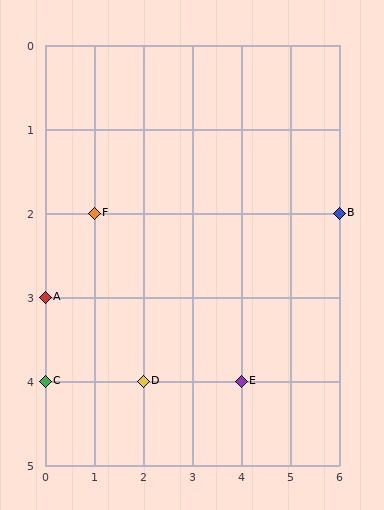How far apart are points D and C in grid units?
Points D and C are 2 columns apart.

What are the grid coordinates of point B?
Point B is at grid coordinates (6, 2).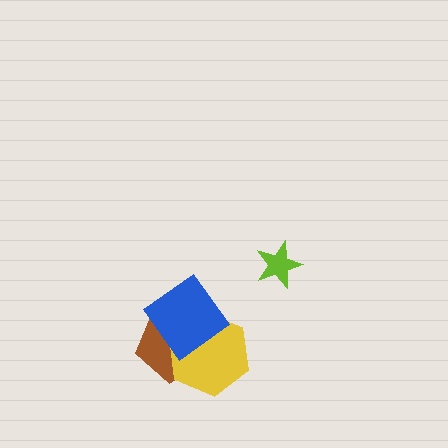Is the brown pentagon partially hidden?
Yes, it is partially covered by another shape.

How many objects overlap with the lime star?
0 objects overlap with the lime star.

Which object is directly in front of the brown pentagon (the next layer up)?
The yellow hexagon is directly in front of the brown pentagon.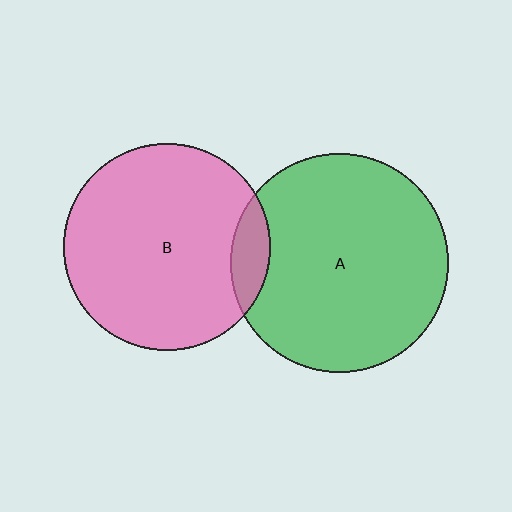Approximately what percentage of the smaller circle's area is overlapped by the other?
Approximately 10%.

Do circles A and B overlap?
Yes.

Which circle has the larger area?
Circle A (green).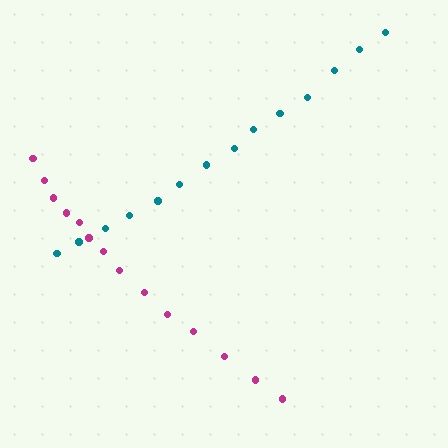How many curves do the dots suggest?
There are 2 distinct paths.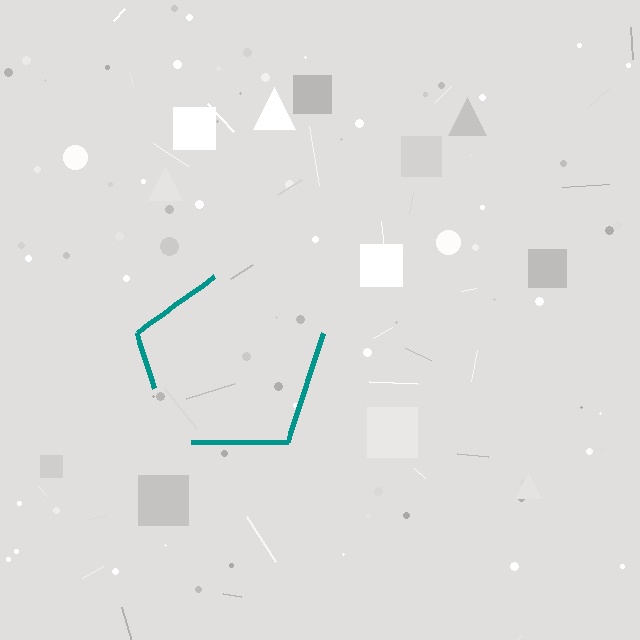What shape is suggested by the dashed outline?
The dashed outline suggests a pentagon.